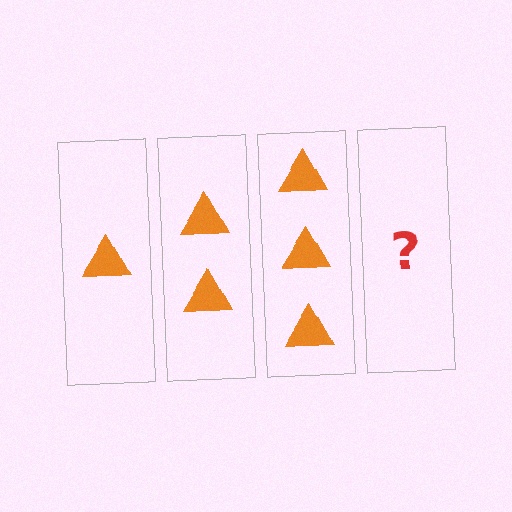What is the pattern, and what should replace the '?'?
The pattern is that each step adds one more triangle. The '?' should be 4 triangles.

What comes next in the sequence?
The next element should be 4 triangles.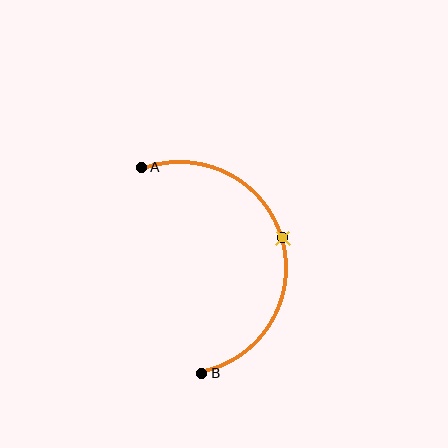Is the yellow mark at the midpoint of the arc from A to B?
Yes. The yellow mark lies on the arc at equal arc-length from both A and B — it is the arc midpoint.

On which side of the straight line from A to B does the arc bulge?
The arc bulges to the right of the straight line connecting A and B.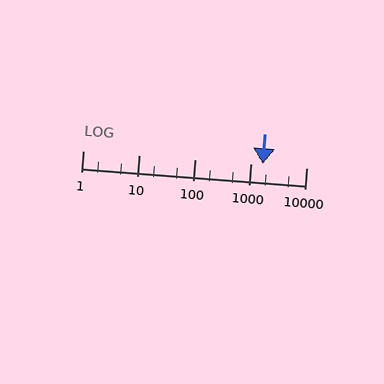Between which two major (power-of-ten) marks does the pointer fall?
The pointer is between 1000 and 10000.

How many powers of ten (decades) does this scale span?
The scale spans 4 decades, from 1 to 10000.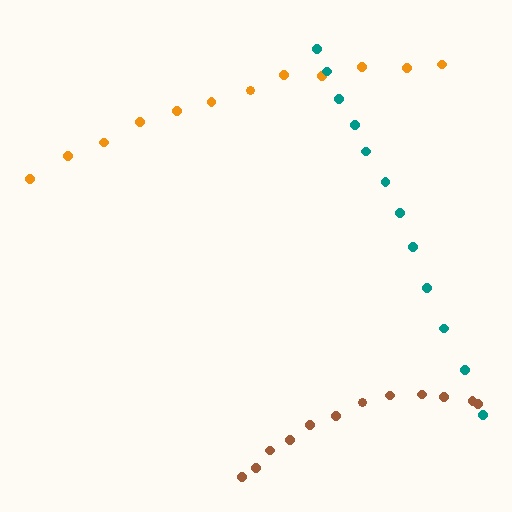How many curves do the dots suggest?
There are 3 distinct paths.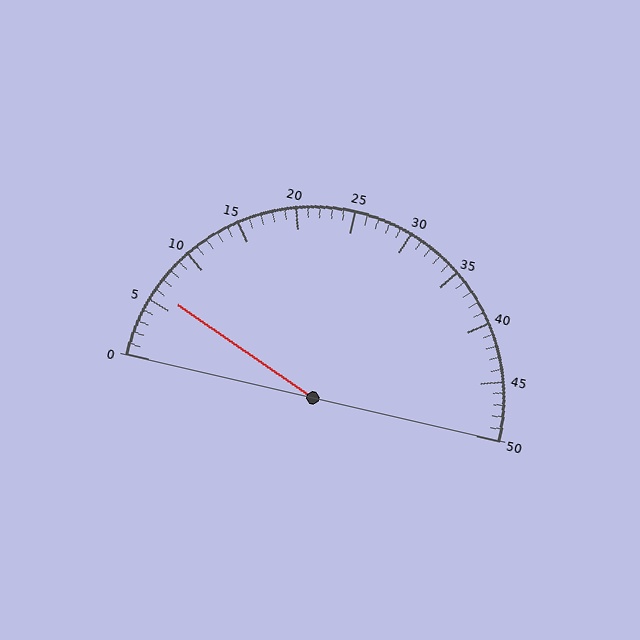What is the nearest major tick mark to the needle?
The nearest major tick mark is 5.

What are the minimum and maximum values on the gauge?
The gauge ranges from 0 to 50.